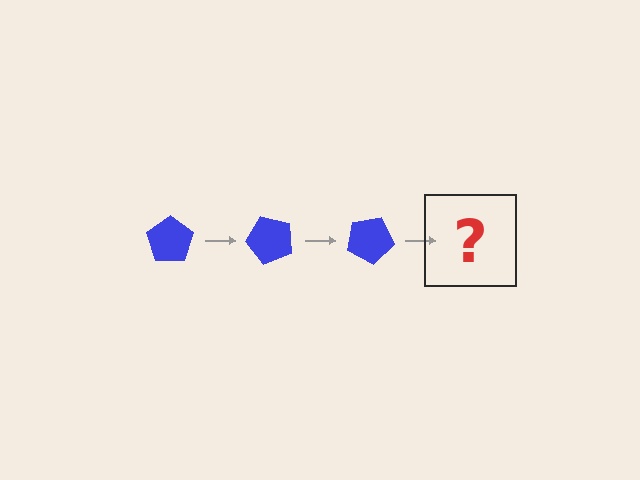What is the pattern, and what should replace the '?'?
The pattern is that the pentagon rotates 50 degrees each step. The '?' should be a blue pentagon rotated 150 degrees.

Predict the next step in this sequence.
The next step is a blue pentagon rotated 150 degrees.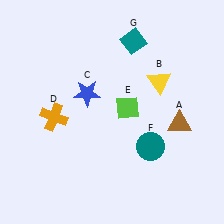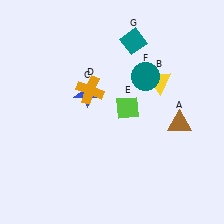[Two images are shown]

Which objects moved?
The objects that moved are: the orange cross (D), the teal circle (F).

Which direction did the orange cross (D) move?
The orange cross (D) moved right.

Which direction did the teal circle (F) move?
The teal circle (F) moved up.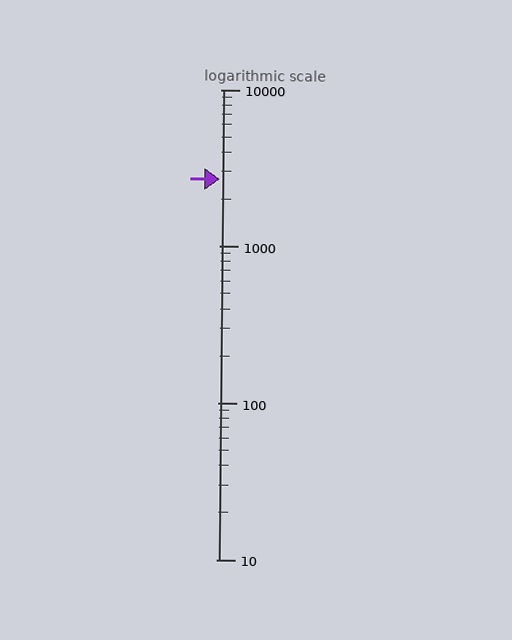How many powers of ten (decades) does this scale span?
The scale spans 3 decades, from 10 to 10000.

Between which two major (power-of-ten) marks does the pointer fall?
The pointer is between 1000 and 10000.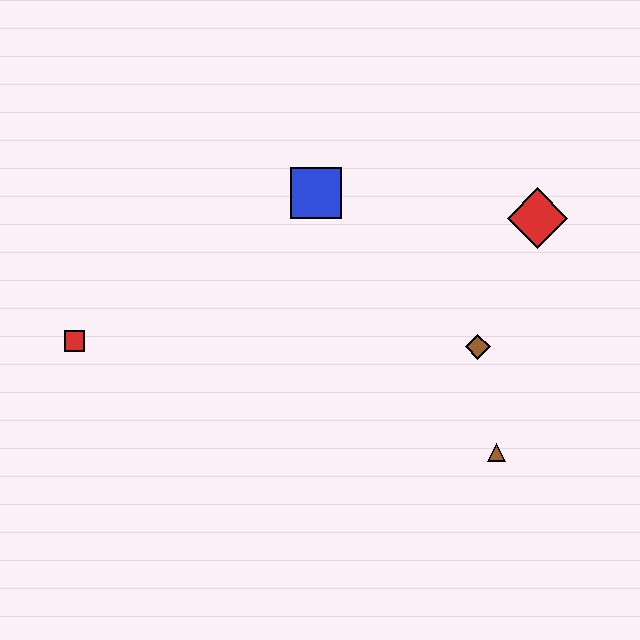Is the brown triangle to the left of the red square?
No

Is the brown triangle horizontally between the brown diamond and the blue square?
No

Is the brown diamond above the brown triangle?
Yes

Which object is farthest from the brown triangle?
The red square is farthest from the brown triangle.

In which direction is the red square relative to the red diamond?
The red square is to the left of the red diamond.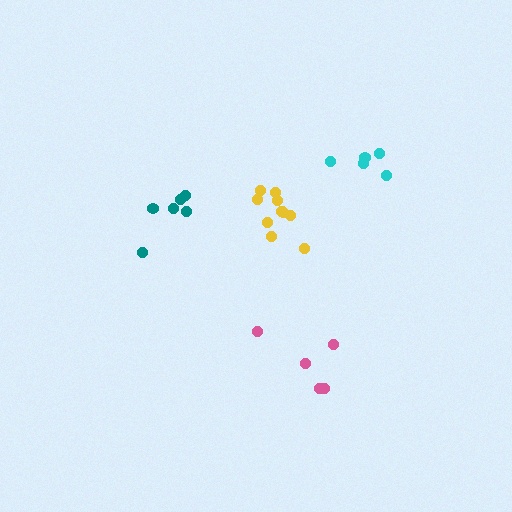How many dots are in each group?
Group 1: 5 dots, Group 2: 11 dots, Group 3: 6 dots, Group 4: 5 dots (27 total).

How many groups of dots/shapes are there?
There are 4 groups.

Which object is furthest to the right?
The cyan cluster is rightmost.